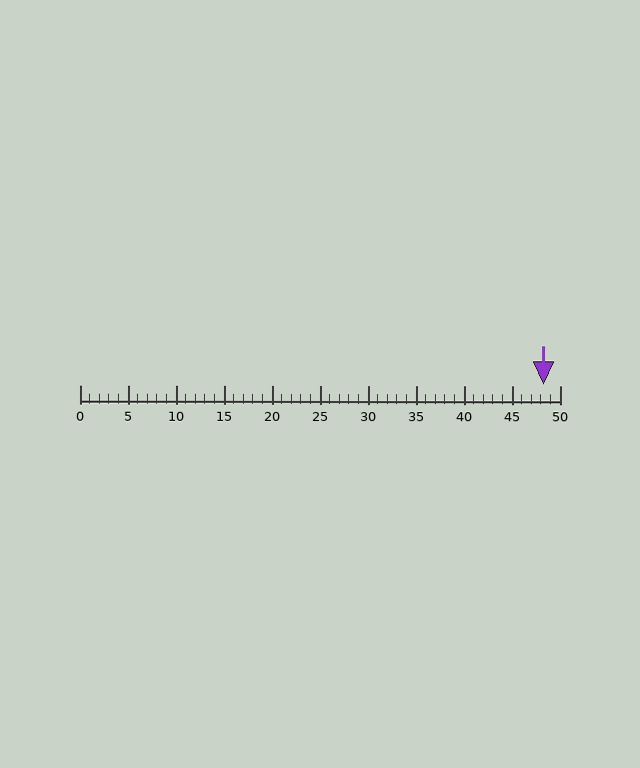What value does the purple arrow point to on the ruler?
The purple arrow points to approximately 48.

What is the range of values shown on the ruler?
The ruler shows values from 0 to 50.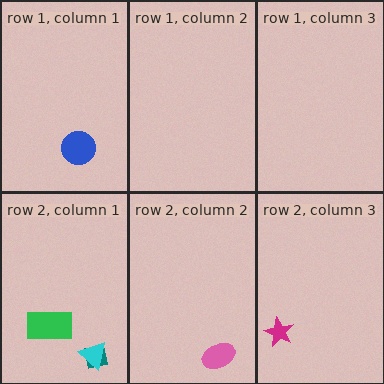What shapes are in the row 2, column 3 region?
The magenta star.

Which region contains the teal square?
The row 2, column 1 region.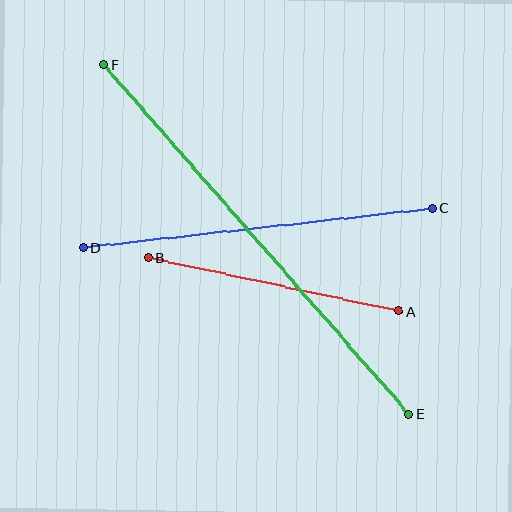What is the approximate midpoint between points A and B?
The midpoint is at approximately (274, 285) pixels.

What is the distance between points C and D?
The distance is approximately 351 pixels.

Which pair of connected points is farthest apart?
Points E and F are farthest apart.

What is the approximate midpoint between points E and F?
The midpoint is at approximately (256, 239) pixels.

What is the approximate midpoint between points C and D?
The midpoint is at approximately (258, 228) pixels.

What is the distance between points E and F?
The distance is approximately 464 pixels.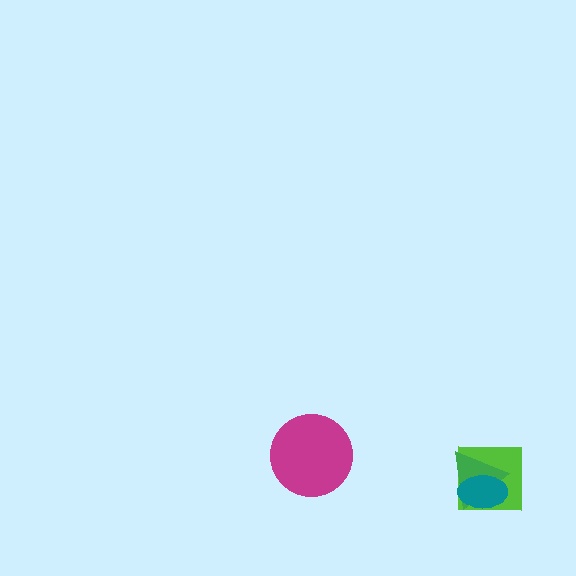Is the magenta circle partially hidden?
No, no other shape covers it.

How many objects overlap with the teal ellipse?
2 objects overlap with the teal ellipse.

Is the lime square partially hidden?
Yes, it is partially covered by another shape.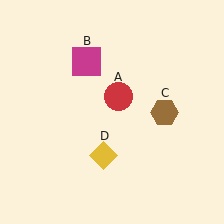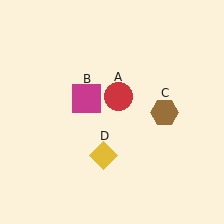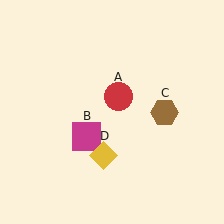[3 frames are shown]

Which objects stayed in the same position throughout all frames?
Red circle (object A) and brown hexagon (object C) and yellow diamond (object D) remained stationary.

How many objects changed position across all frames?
1 object changed position: magenta square (object B).